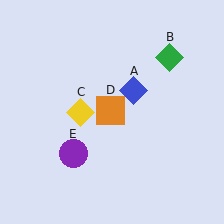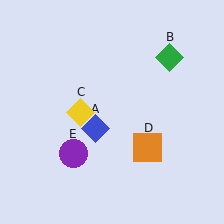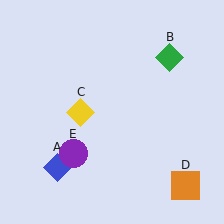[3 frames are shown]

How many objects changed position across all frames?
2 objects changed position: blue diamond (object A), orange square (object D).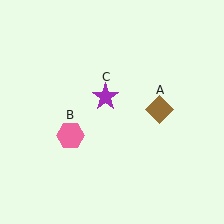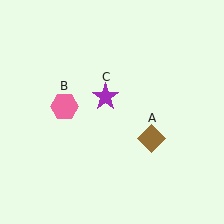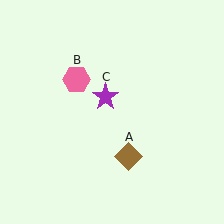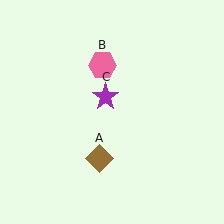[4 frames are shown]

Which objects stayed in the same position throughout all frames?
Purple star (object C) remained stationary.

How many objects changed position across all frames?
2 objects changed position: brown diamond (object A), pink hexagon (object B).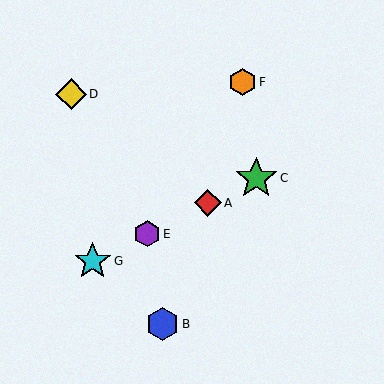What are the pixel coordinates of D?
Object D is at (71, 94).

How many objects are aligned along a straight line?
4 objects (A, C, E, G) are aligned along a straight line.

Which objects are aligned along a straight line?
Objects A, C, E, G are aligned along a straight line.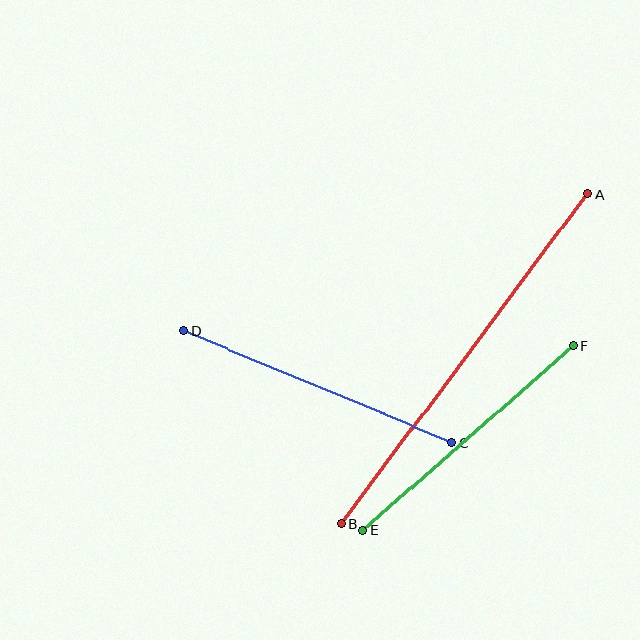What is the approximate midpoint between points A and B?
The midpoint is at approximately (464, 359) pixels.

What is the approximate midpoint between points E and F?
The midpoint is at approximately (468, 438) pixels.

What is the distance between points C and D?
The distance is approximately 291 pixels.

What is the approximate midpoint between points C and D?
The midpoint is at approximately (318, 387) pixels.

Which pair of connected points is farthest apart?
Points A and B are farthest apart.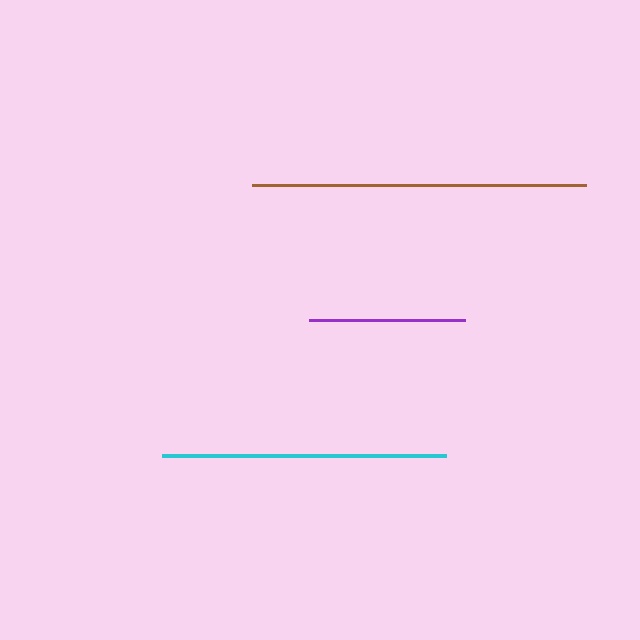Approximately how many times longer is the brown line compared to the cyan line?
The brown line is approximately 1.2 times the length of the cyan line.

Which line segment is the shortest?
The purple line is the shortest at approximately 156 pixels.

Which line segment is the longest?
The brown line is the longest at approximately 334 pixels.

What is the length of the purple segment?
The purple segment is approximately 156 pixels long.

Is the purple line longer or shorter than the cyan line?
The cyan line is longer than the purple line.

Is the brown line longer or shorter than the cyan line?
The brown line is longer than the cyan line.